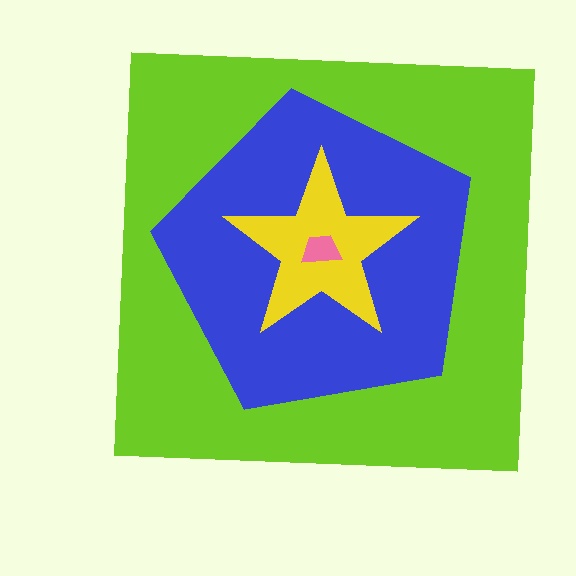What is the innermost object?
The pink trapezoid.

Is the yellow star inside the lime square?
Yes.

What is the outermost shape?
The lime square.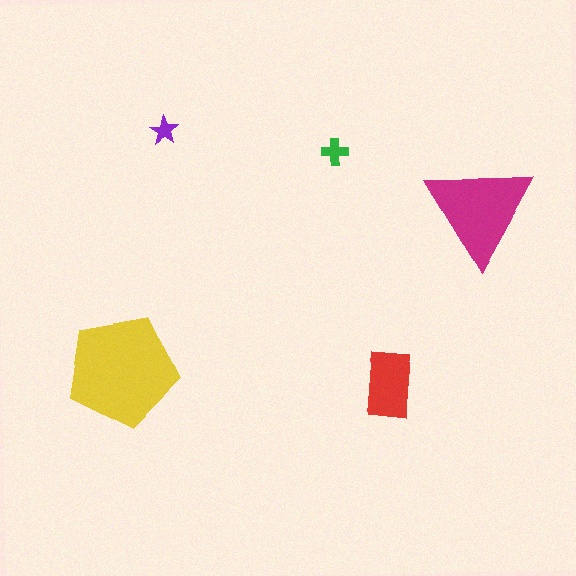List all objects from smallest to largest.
The purple star, the green cross, the red rectangle, the magenta triangle, the yellow pentagon.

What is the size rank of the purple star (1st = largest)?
5th.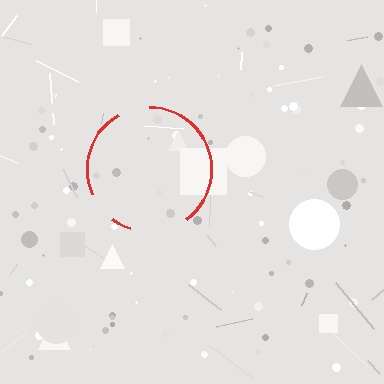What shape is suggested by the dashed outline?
The dashed outline suggests a circle.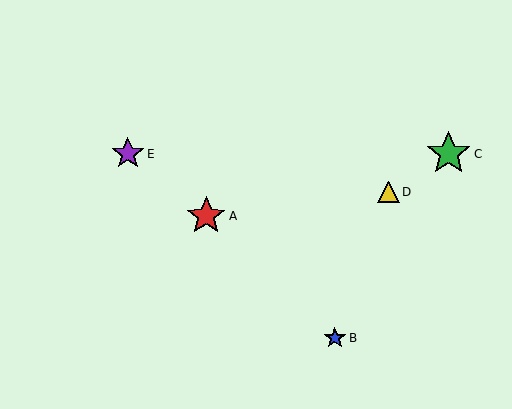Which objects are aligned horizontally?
Objects C, E are aligned horizontally.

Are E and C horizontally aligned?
Yes, both are at y≈154.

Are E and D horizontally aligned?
No, E is at y≈154 and D is at y≈192.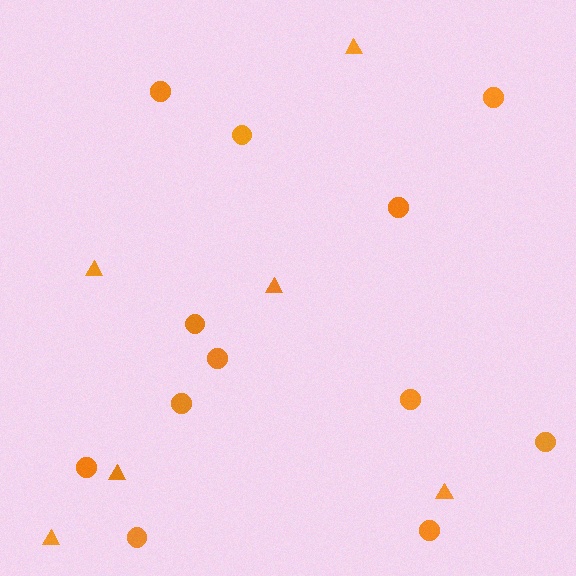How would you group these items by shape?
There are 2 groups: one group of circles (12) and one group of triangles (6).